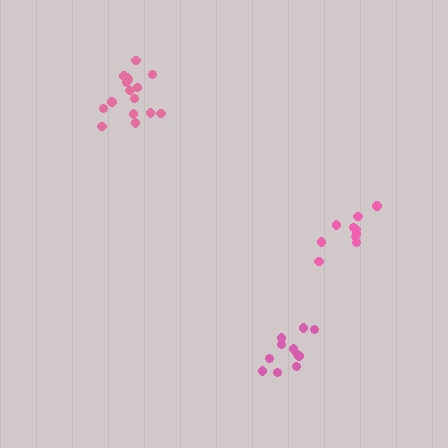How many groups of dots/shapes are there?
There are 3 groups.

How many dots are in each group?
Group 1: 16 dots, Group 2: 10 dots, Group 3: 11 dots (37 total).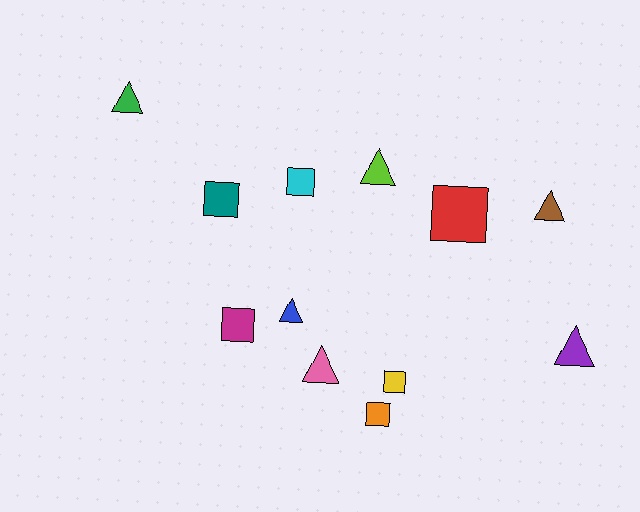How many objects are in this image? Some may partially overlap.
There are 12 objects.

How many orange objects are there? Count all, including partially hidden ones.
There is 1 orange object.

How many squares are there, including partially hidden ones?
There are 6 squares.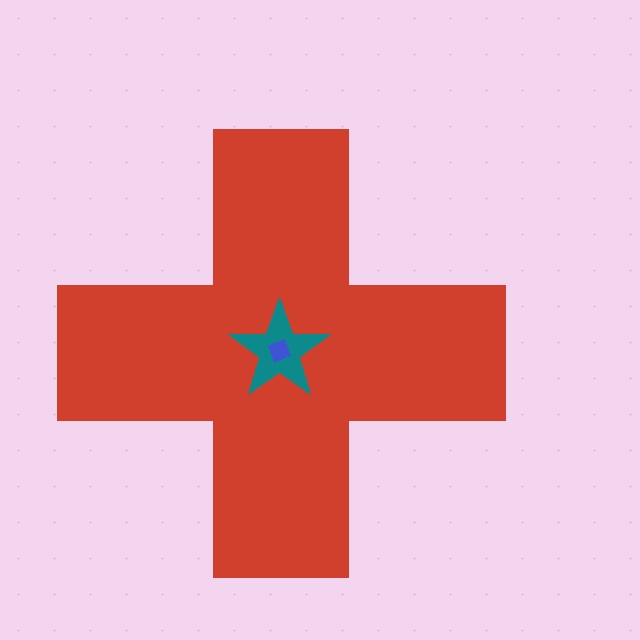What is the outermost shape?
The red cross.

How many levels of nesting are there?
3.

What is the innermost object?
The blue diamond.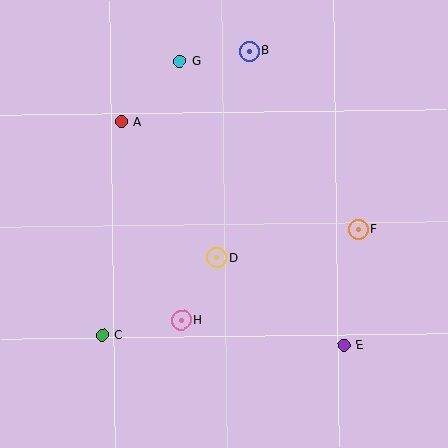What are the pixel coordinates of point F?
Point F is at (358, 229).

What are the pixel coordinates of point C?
Point C is at (103, 335).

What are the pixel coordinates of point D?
Point D is at (217, 258).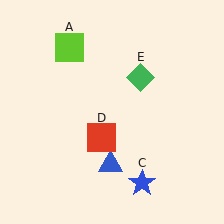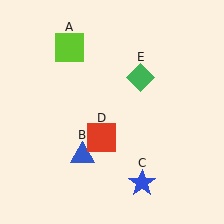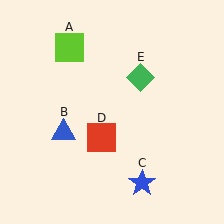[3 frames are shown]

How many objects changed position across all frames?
1 object changed position: blue triangle (object B).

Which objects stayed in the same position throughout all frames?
Lime square (object A) and blue star (object C) and red square (object D) and green diamond (object E) remained stationary.